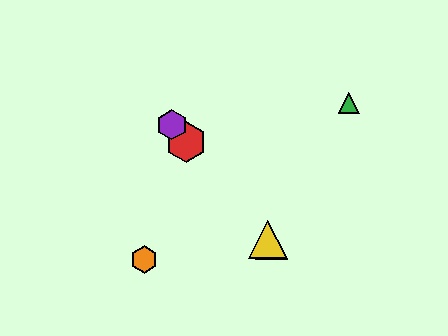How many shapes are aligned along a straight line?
4 shapes (the red hexagon, the blue triangle, the yellow triangle, the purple hexagon) are aligned along a straight line.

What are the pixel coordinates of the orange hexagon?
The orange hexagon is at (144, 259).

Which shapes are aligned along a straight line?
The red hexagon, the blue triangle, the yellow triangle, the purple hexagon are aligned along a straight line.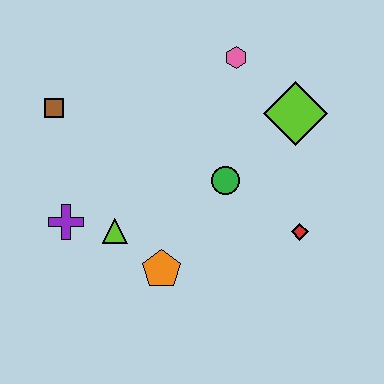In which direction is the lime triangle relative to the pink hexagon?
The lime triangle is below the pink hexagon.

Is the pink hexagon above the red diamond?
Yes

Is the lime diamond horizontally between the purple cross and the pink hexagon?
No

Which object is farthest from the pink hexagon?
The purple cross is farthest from the pink hexagon.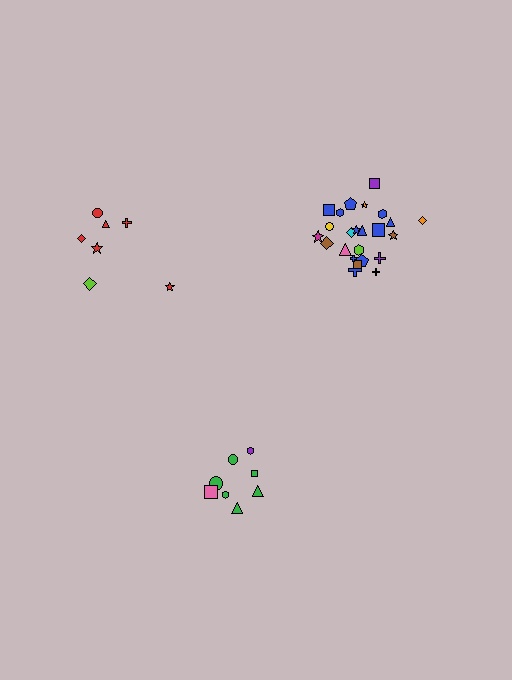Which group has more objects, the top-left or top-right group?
The top-right group.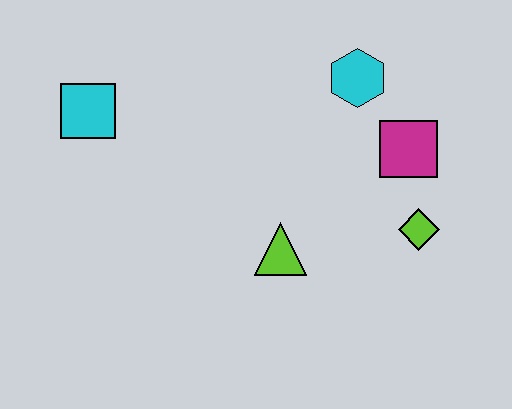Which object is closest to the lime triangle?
The lime diamond is closest to the lime triangle.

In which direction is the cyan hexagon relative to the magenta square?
The cyan hexagon is above the magenta square.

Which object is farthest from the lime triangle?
The cyan square is farthest from the lime triangle.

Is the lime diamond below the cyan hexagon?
Yes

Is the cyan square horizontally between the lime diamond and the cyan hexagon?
No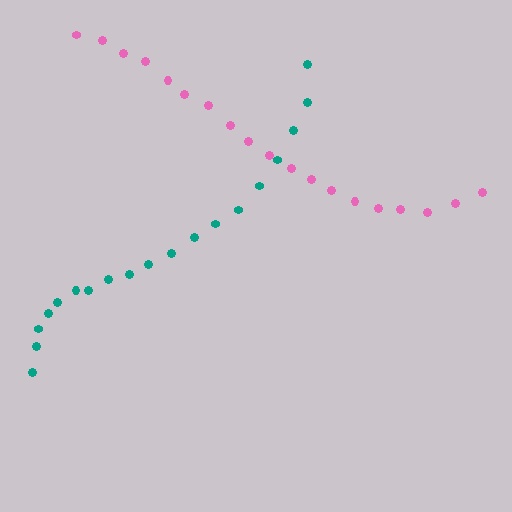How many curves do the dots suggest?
There are 2 distinct paths.